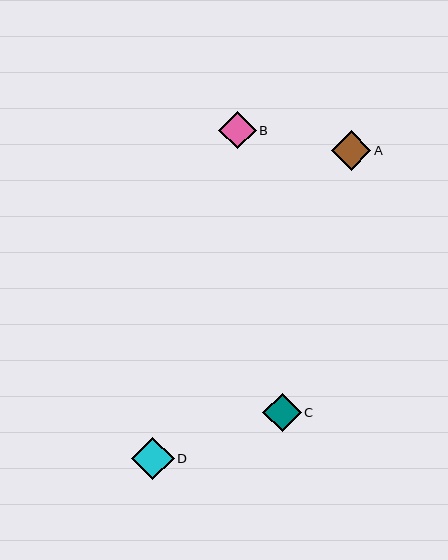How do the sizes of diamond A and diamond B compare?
Diamond A and diamond B are approximately the same size.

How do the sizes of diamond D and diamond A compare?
Diamond D and diamond A are approximately the same size.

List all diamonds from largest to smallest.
From largest to smallest: D, A, C, B.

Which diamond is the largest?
Diamond D is the largest with a size of approximately 42 pixels.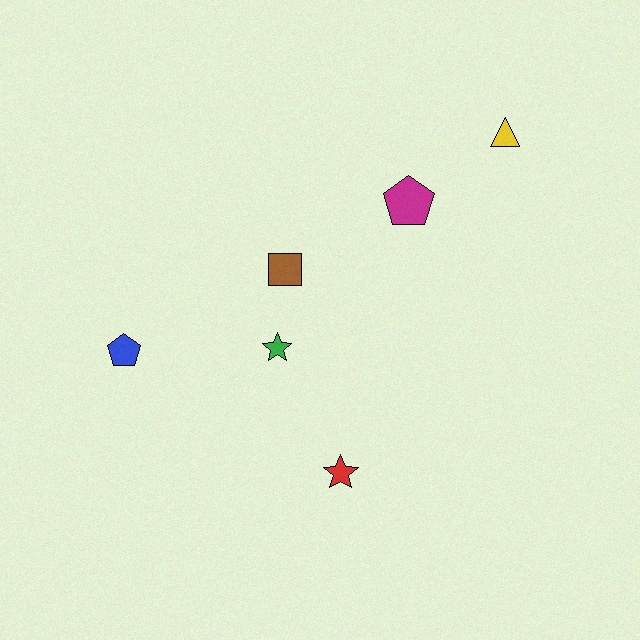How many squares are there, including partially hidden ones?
There is 1 square.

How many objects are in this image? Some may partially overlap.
There are 6 objects.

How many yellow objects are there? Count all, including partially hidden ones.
There is 1 yellow object.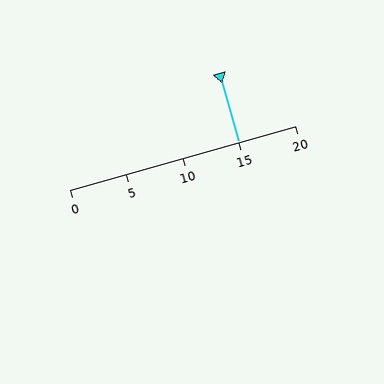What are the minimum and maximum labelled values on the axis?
The axis runs from 0 to 20.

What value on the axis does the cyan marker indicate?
The marker indicates approximately 15.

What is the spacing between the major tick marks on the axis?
The major ticks are spaced 5 apart.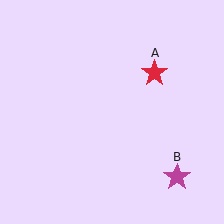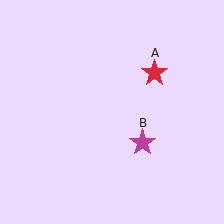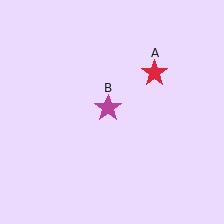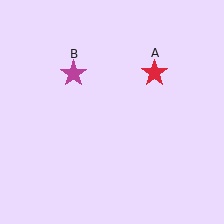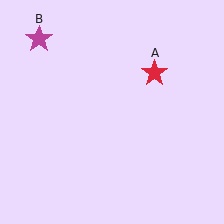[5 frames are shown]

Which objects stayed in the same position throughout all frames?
Red star (object A) remained stationary.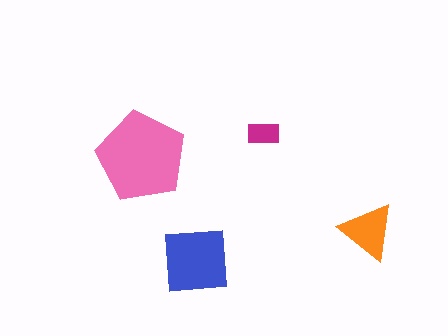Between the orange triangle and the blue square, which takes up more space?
The blue square.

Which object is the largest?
The pink pentagon.